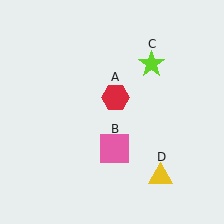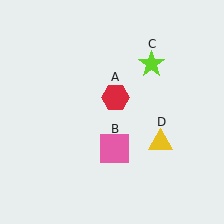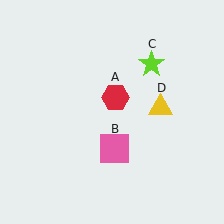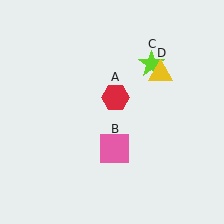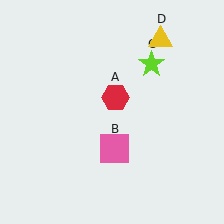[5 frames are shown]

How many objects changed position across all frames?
1 object changed position: yellow triangle (object D).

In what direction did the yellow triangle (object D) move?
The yellow triangle (object D) moved up.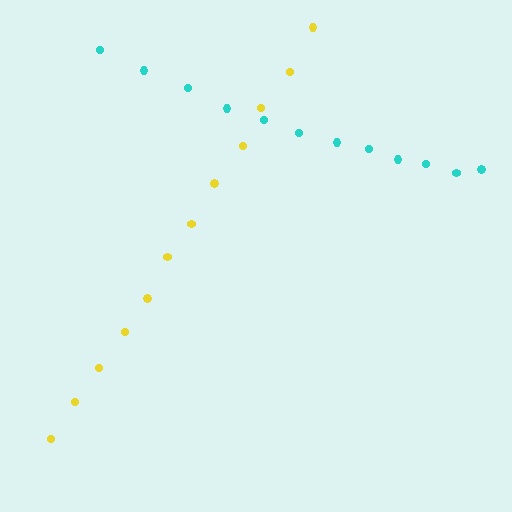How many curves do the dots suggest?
There are 2 distinct paths.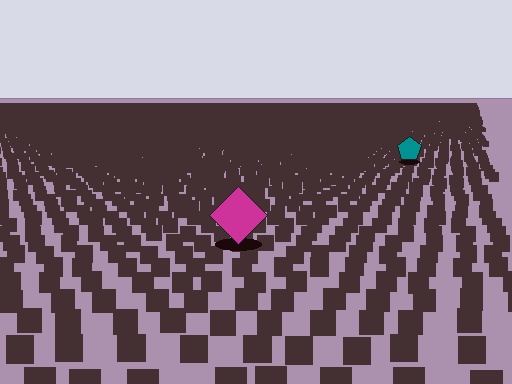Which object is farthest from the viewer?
The teal pentagon is farthest from the viewer. It appears smaller and the ground texture around it is denser.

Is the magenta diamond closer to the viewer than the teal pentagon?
Yes. The magenta diamond is closer — you can tell from the texture gradient: the ground texture is coarser near it.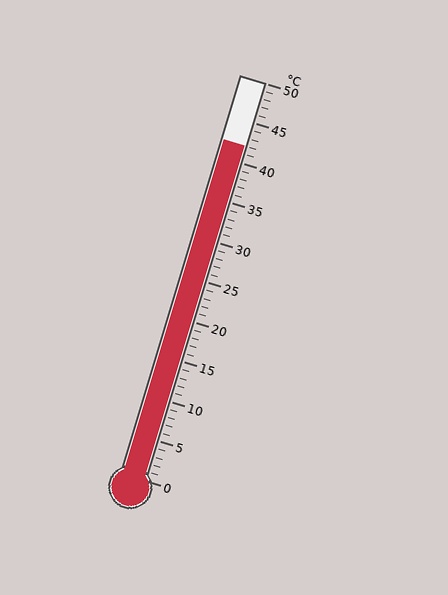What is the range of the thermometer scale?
The thermometer scale ranges from 0°C to 50°C.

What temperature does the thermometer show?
The thermometer shows approximately 42°C.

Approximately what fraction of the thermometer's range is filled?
The thermometer is filled to approximately 85% of its range.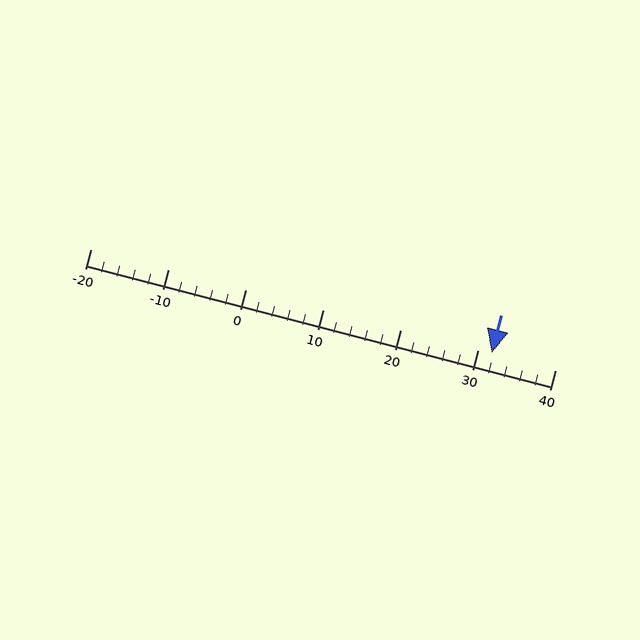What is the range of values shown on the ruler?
The ruler shows values from -20 to 40.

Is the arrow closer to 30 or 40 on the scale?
The arrow is closer to 30.